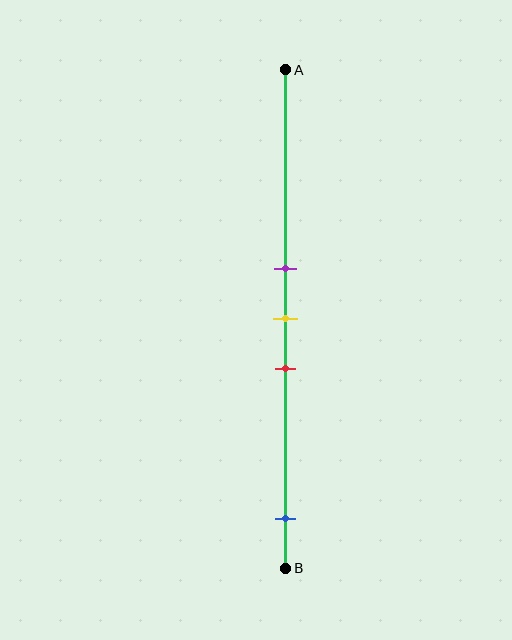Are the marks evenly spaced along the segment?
No, the marks are not evenly spaced.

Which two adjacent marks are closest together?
The purple and yellow marks are the closest adjacent pair.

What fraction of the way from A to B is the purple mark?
The purple mark is approximately 40% (0.4) of the way from A to B.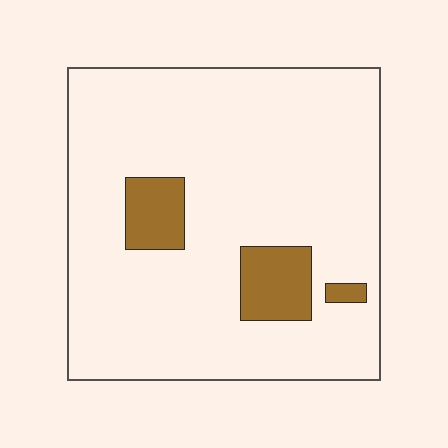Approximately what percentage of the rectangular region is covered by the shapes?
Approximately 10%.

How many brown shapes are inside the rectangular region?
3.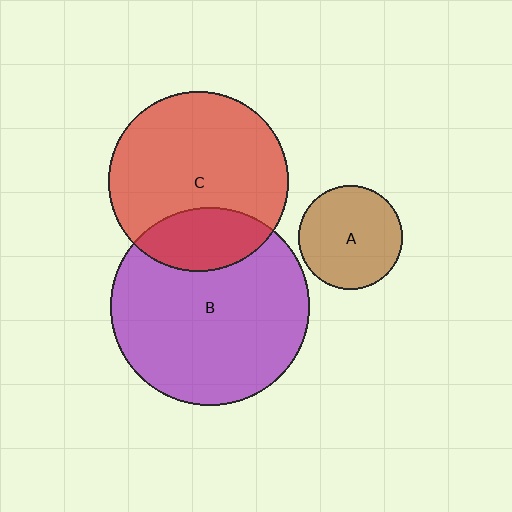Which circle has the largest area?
Circle B (purple).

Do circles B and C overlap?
Yes.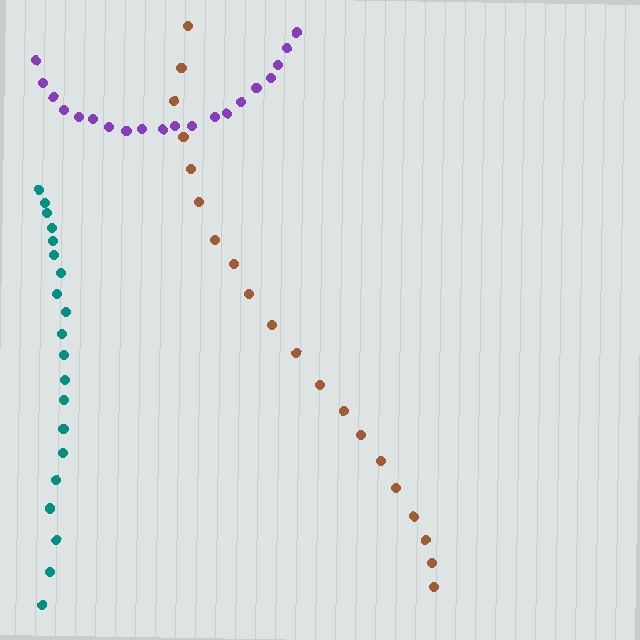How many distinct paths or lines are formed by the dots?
There are 3 distinct paths.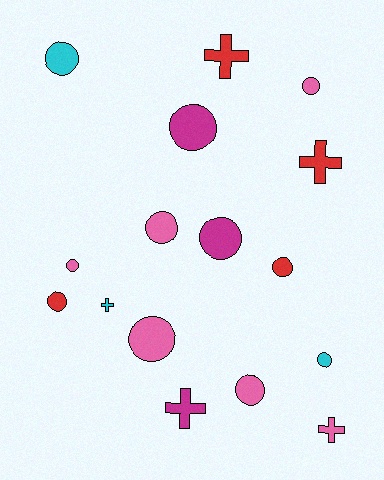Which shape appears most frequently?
Circle, with 11 objects.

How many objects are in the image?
There are 16 objects.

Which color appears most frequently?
Pink, with 6 objects.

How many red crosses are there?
There are 2 red crosses.